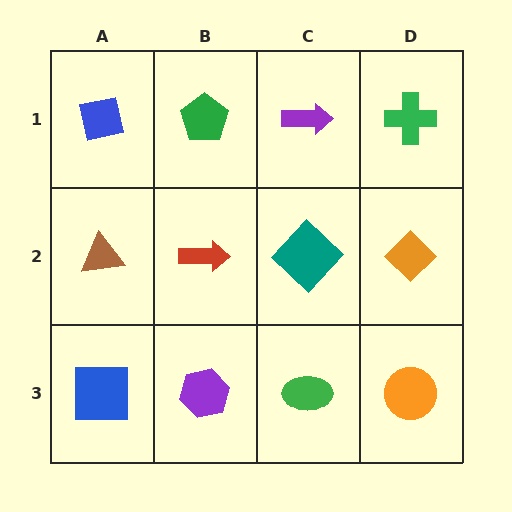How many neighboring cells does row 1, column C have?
3.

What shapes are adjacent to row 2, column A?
A blue square (row 1, column A), a blue square (row 3, column A), a red arrow (row 2, column B).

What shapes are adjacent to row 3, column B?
A red arrow (row 2, column B), a blue square (row 3, column A), a green ellipse (row 3, column C).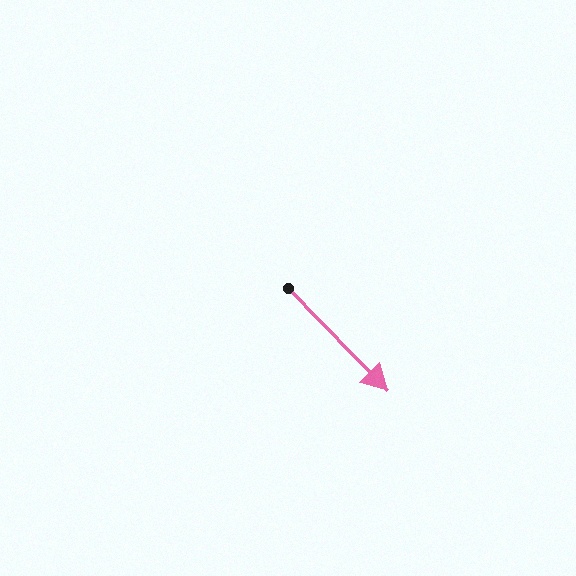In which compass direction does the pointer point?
Southeast.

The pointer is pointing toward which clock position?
Roughly 5 o'clock.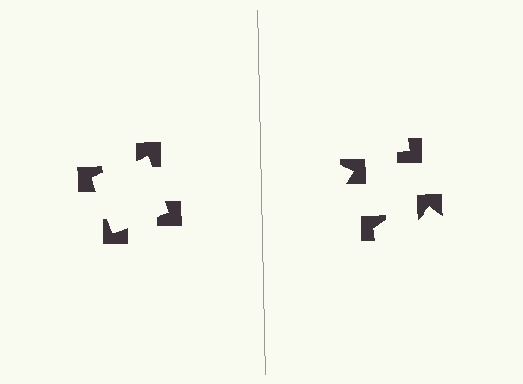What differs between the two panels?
The notched squares are positioned identically on both sides; only the wedge orientations differ. On the left they align to a square; on the right they are misaligned.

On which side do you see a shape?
An illusory square appears on the left side. On the right side the wedge cuts are rotated, so no coherent shape forms.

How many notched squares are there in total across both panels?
8 — 4 on each side.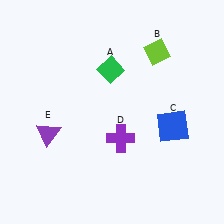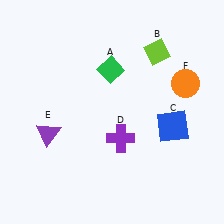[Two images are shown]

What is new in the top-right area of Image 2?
An orange circle (F) was added in the top-right area of Image 2.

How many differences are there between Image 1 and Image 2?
There is 1 difference between the two images.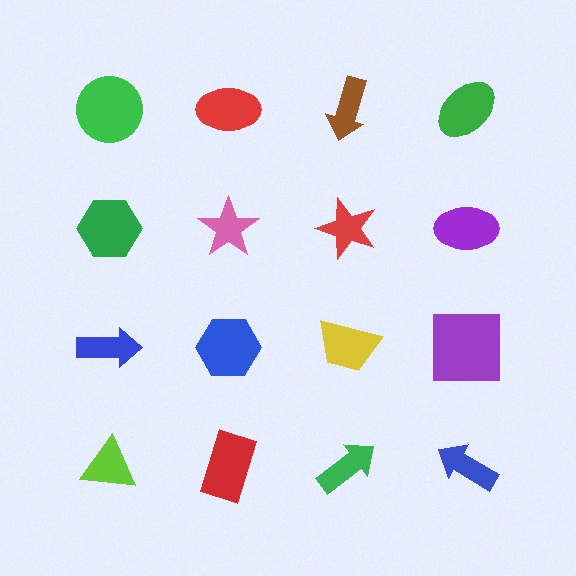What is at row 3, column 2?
A blue hexagon.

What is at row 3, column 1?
A blue arrow.